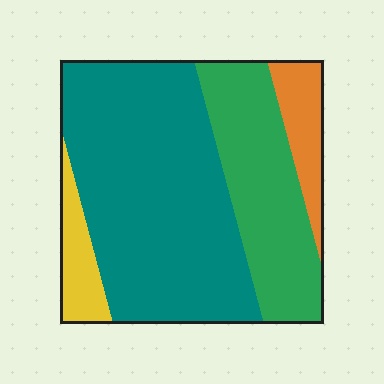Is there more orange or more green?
Green.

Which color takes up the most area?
Teal, at roughly 55%.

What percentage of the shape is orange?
Orange takes up about one tenth (1/10) of the shape.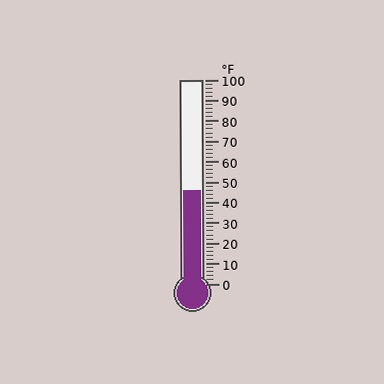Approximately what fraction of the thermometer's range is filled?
The thermometer is filled to approximately 45% of its range.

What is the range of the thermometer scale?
The thermometer scale ranges from 0°F to 100°F.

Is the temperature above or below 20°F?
The temperature is above 20°F.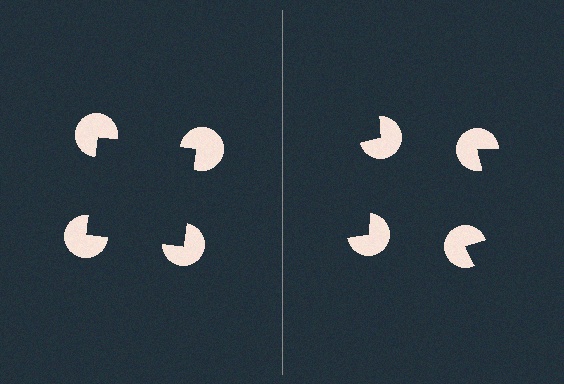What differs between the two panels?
The pac-man discs are positioned identically on both sides; only the wedge orientations differ. On the left they align to a square; on the right they are misaligned.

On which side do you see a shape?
An illusory square appears on the left side. On the right side the wedge cuts are rotated, so no coherent shape forms.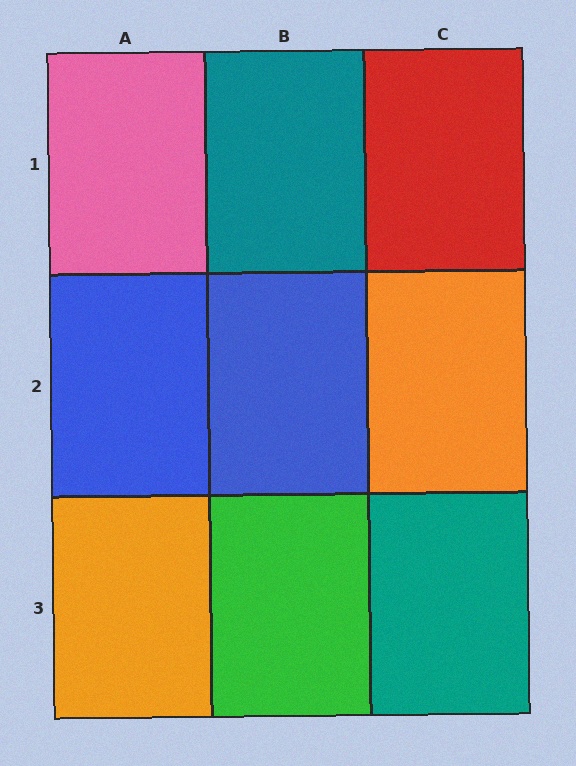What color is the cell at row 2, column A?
Blue.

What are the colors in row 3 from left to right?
Orange, green, teal.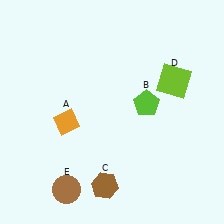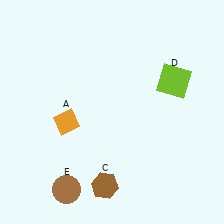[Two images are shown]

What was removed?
The lime pentagon (B) was removed in Image 2.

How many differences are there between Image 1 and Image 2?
There is 1 difference between the two images.